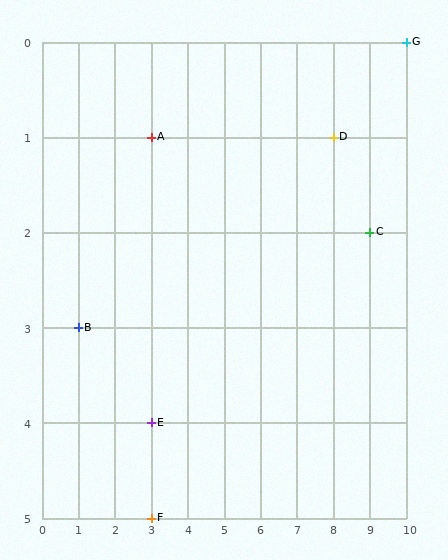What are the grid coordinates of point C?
Point C is at grid coordinates (9, 2).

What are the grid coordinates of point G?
Point G is at grid coordinates (10, 0).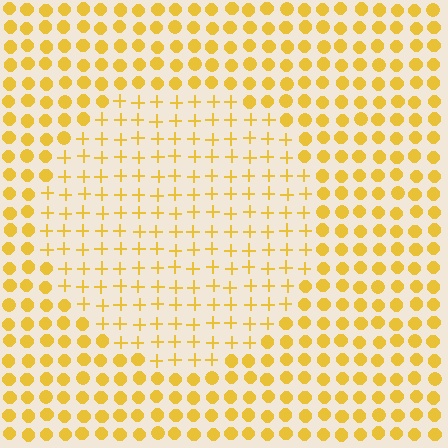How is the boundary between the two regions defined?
The boundary is defined by a change in element shape: plus signs inside vs. circles outside. All elements share the same color and spacing.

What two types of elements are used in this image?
The image uses plus signs inside the circle region and circles outside it.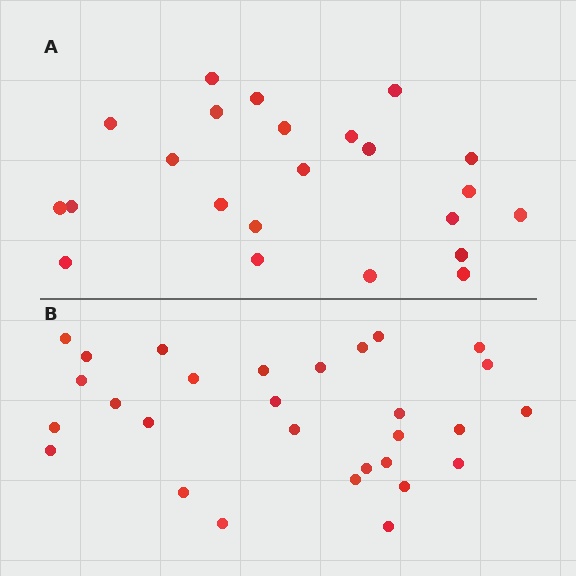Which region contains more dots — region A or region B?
Region B (the bottom region) has more dots.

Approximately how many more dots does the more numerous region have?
Region B has about 6 more dots than region A.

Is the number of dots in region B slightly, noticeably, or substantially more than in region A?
Region B has noticeably more, but not dramatically so. The ratio is roughly 1.3 to 1.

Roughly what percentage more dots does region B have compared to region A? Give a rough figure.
About 25% more.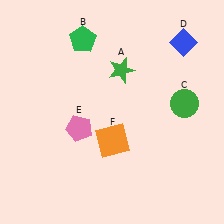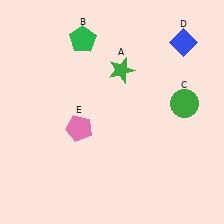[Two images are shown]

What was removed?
The orange square (F) was removed in Image 2.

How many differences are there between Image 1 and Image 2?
There is 1 difference between the two images.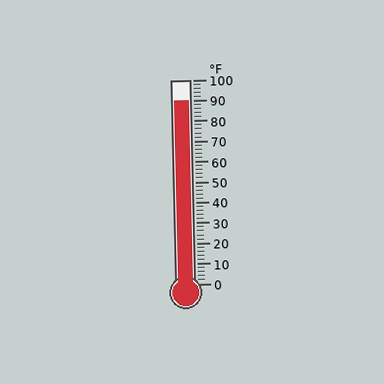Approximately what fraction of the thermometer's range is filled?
The thermometer is filled to approximately 90% of its range.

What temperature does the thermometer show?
The thermometer shows approximately 90°F.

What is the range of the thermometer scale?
The thermometer scale ranges from 0°F to 100°F.